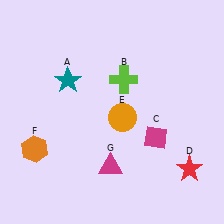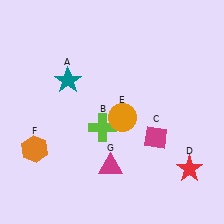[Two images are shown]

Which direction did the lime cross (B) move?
The lime cross (B) moved down.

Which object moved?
The lime cross (B) moved down.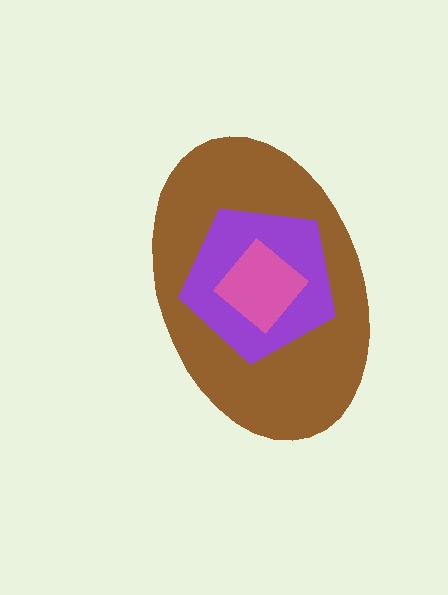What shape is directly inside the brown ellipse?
The purple pentagon.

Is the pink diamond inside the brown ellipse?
Yes.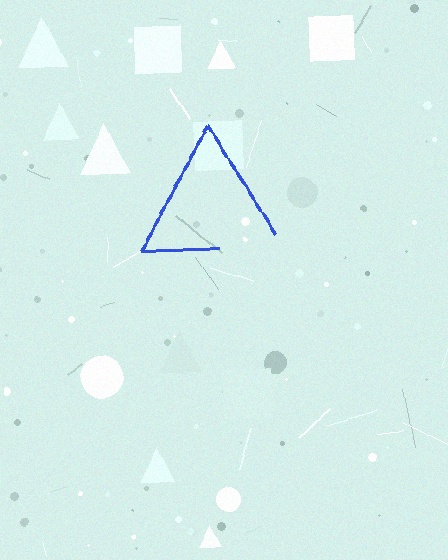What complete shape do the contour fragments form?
The contour fragments form a triangle.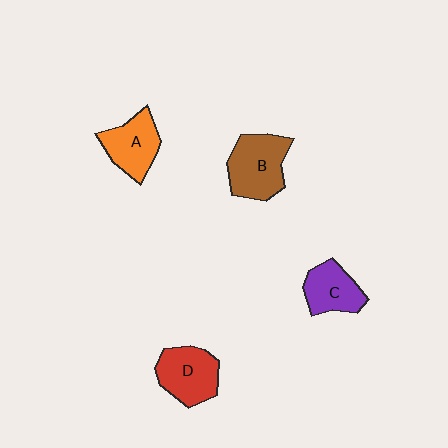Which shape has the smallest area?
Shape C (purple).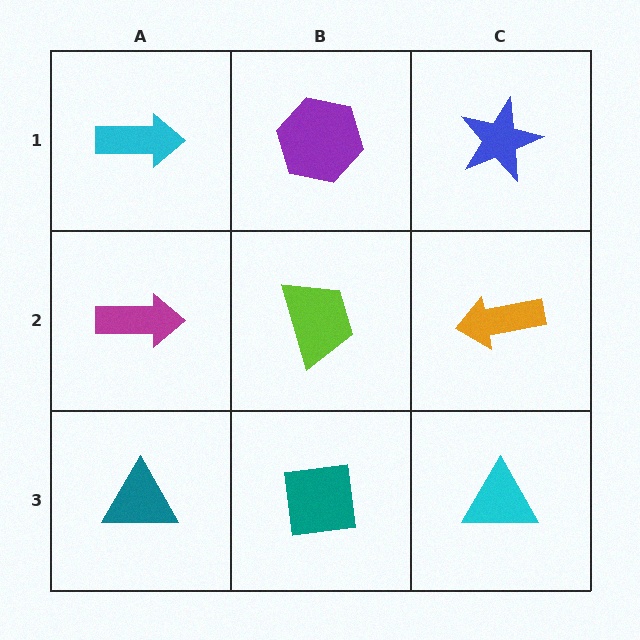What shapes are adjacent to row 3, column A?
A magenta arrow (row 2, column A), a teal square (row 3, column B).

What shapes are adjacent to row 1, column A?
A magenta arrow (row 2, column A), a purple hexagon (row 1, column B).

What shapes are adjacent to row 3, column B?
A lime trapezoid (row 2, column B), a teal triangle (row 3, column A), a cyan triangle (row 3, column C).